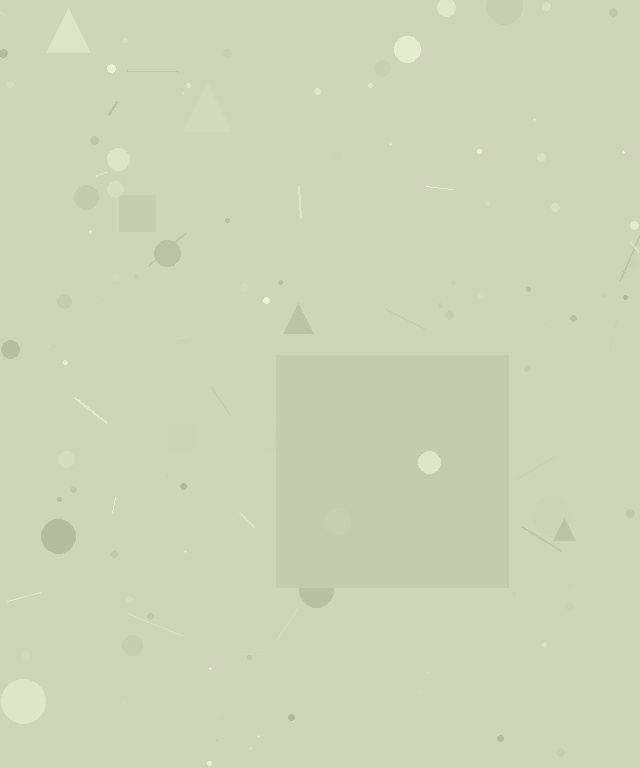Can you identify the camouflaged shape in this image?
The camouflaged shape is a square.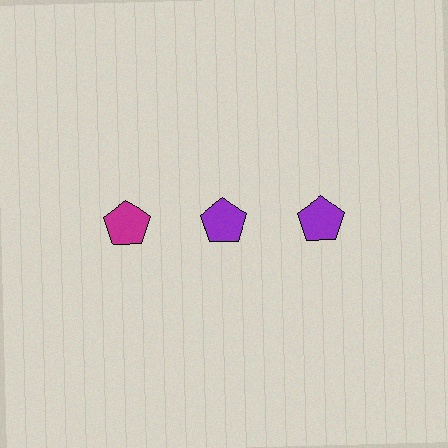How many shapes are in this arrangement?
There are 3 shapes arranged in a grid pattern.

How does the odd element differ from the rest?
It has a different color: magenta instead of purple.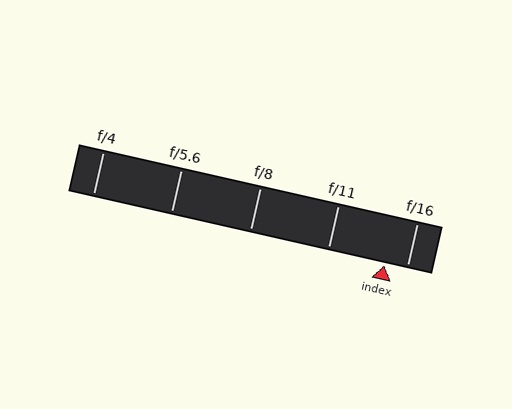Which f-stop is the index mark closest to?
The index mark is closest to f/16.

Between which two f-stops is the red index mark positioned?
The index mark is between f/11 and f/16.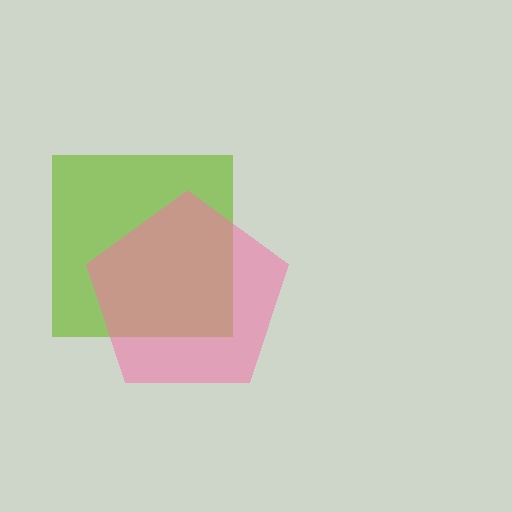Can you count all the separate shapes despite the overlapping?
Yes, there are 2 separate shapes.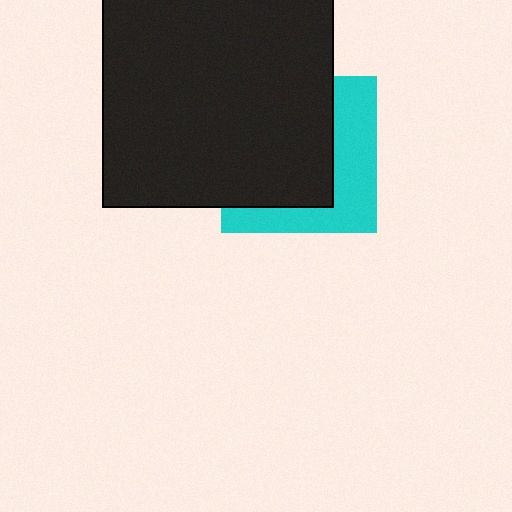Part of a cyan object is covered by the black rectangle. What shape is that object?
It is a square.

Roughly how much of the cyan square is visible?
A small part of it is visible (roughly 40%).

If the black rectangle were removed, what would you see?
You would see the complete cyan square.